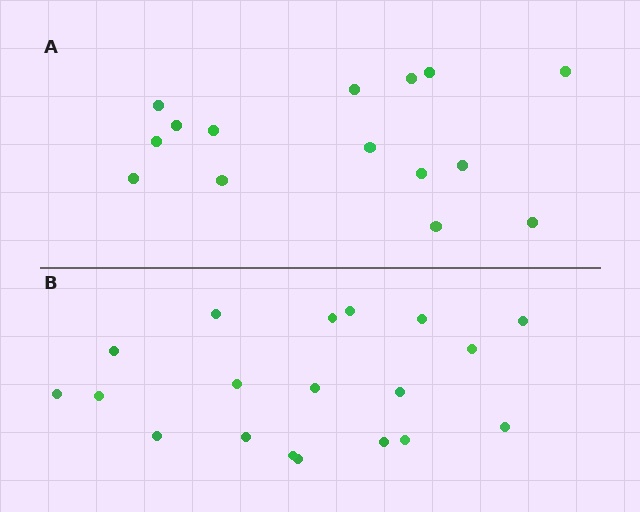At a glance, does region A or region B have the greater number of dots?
Region B (the bottom region) has more dots.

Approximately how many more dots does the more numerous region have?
Region B has about 4 more dots than region A.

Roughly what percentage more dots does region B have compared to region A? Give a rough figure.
About 25% more.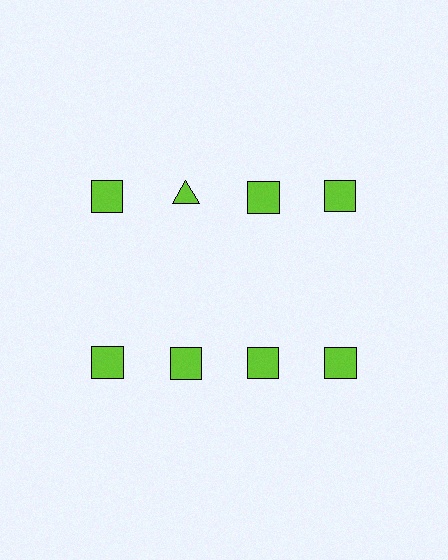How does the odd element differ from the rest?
It has a different shape: triangle instead of square.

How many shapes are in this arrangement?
There are 8 shapes arranged in a grid pattern.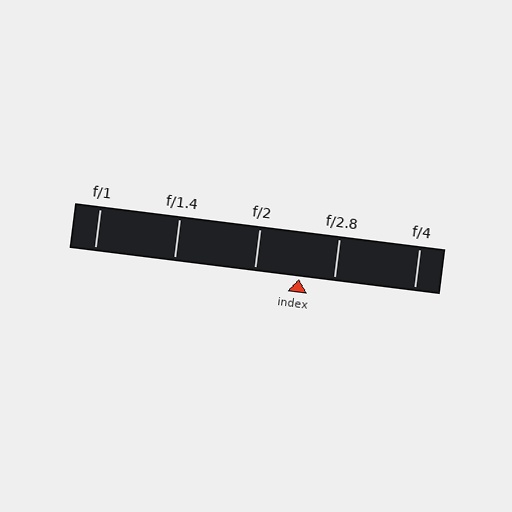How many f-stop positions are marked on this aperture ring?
There are 5 f-stop positions marked.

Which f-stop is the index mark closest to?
The index mark is closest to f/2.8.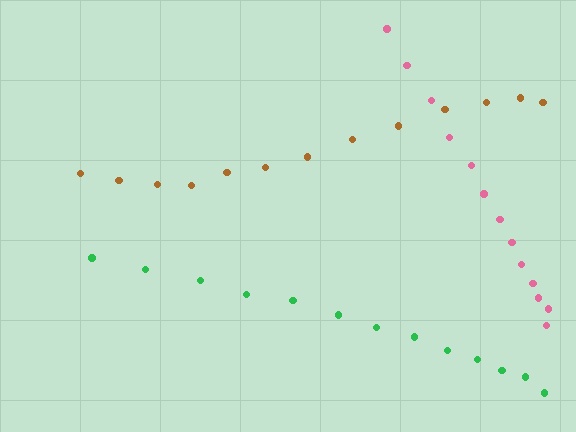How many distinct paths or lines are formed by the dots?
There are 3 distinct paths.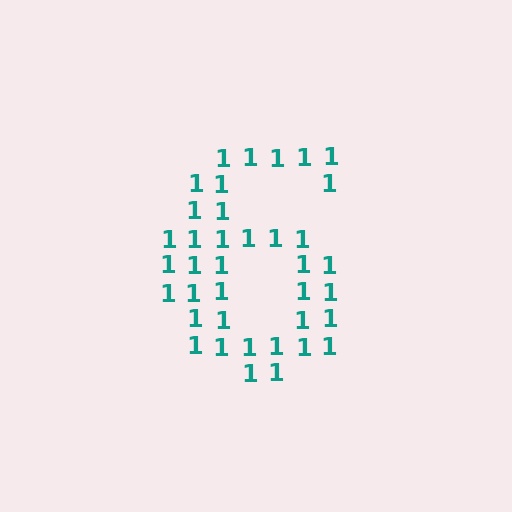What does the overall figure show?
The overall figure shows the digit 6.